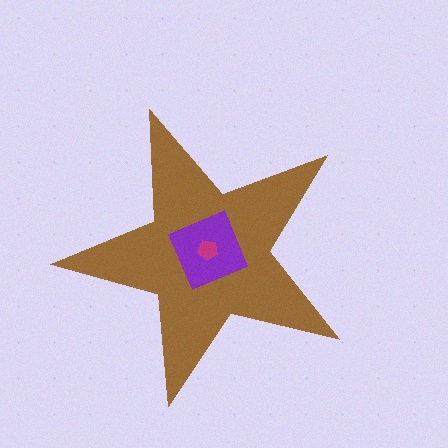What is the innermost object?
The magenta pentagon.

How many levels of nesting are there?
3.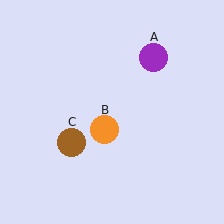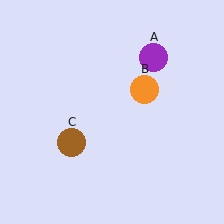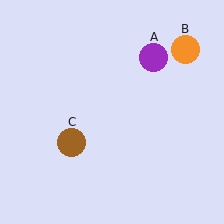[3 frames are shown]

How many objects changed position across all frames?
1 object changed position: orange circle (object B).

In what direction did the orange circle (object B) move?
The orange circle (object B) moved up and to the right.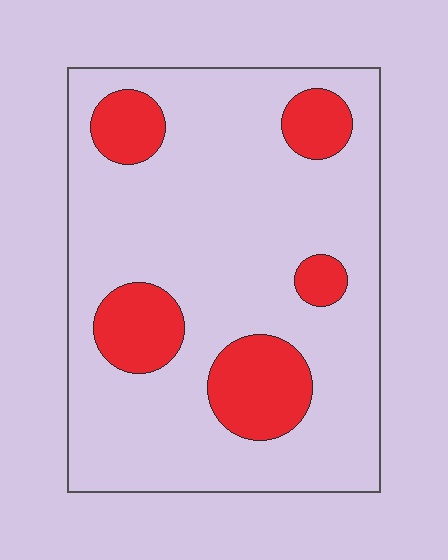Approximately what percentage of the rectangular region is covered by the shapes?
Approximately 20%.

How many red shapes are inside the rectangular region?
5.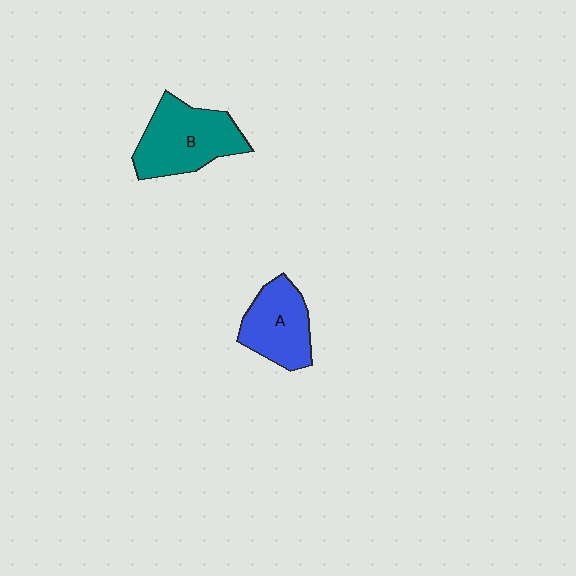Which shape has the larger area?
Shape B (teal).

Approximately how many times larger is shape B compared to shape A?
Approximately 1.3 times.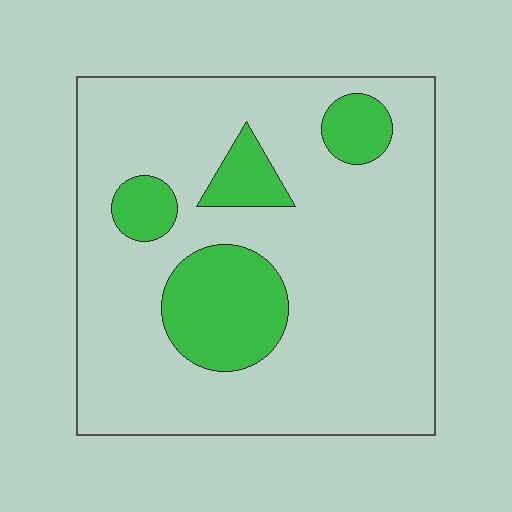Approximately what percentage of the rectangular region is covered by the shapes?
Approximately 20%.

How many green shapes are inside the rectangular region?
4.